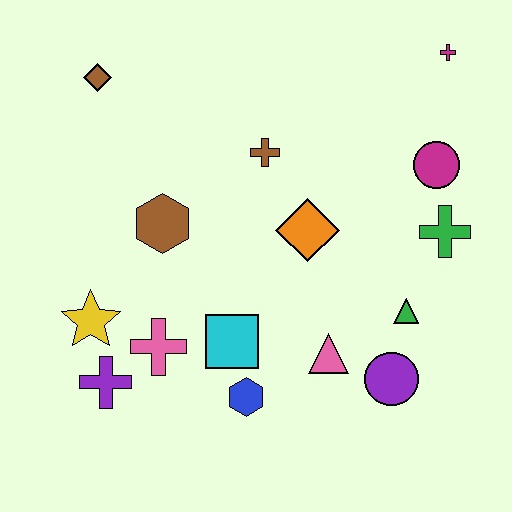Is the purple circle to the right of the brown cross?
Yes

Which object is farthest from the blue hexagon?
The magenta cross is farthest from the blue hexagon.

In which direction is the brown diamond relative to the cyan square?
The brown diamond is above the cyan square.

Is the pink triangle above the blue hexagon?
Yes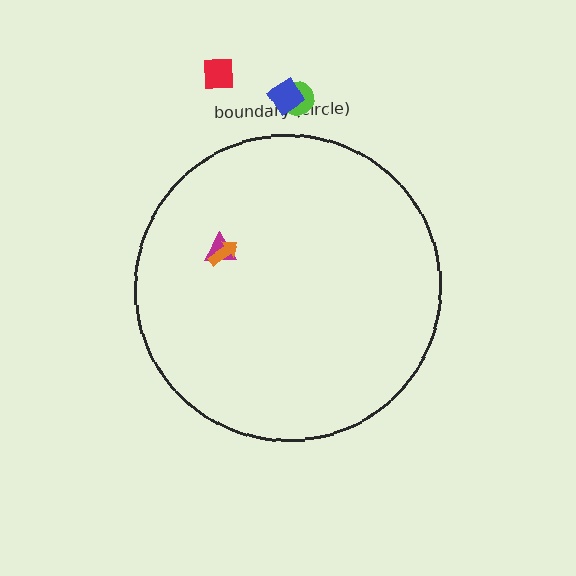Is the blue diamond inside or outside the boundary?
Outside.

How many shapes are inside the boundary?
2 inside, 3 outside.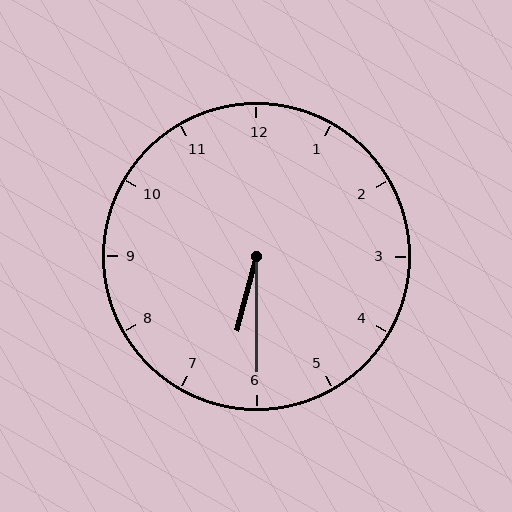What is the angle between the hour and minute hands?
Approximately 15 degrees.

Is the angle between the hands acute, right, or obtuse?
It is acute.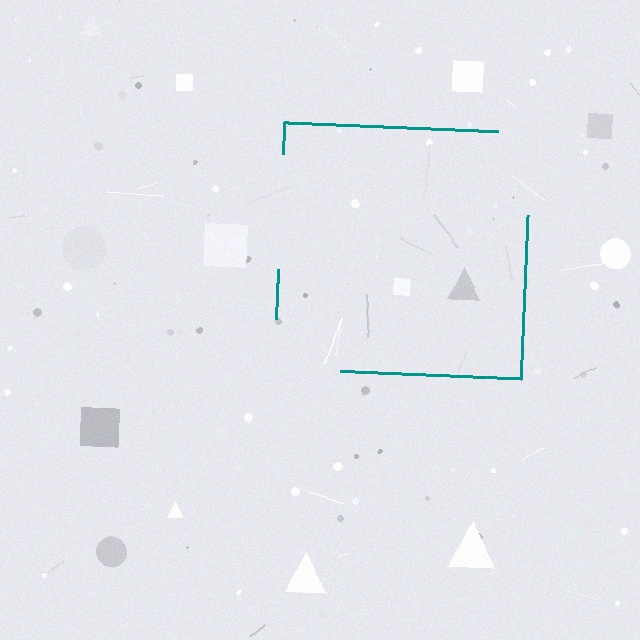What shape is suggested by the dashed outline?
The dashed outline suggests a square.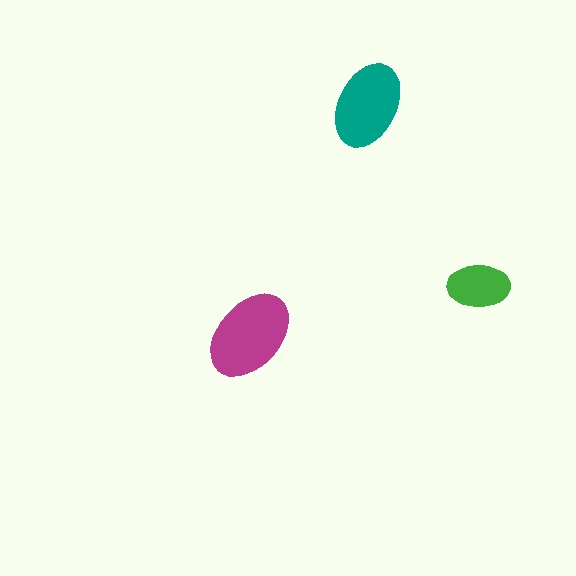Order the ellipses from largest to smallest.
the magenta one, the teal one, the green one.